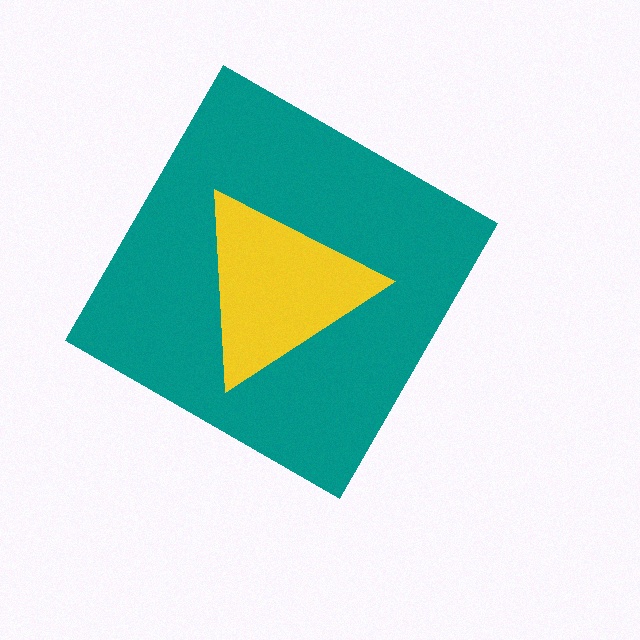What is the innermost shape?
The yellow triangle.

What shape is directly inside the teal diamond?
The yellow triangle.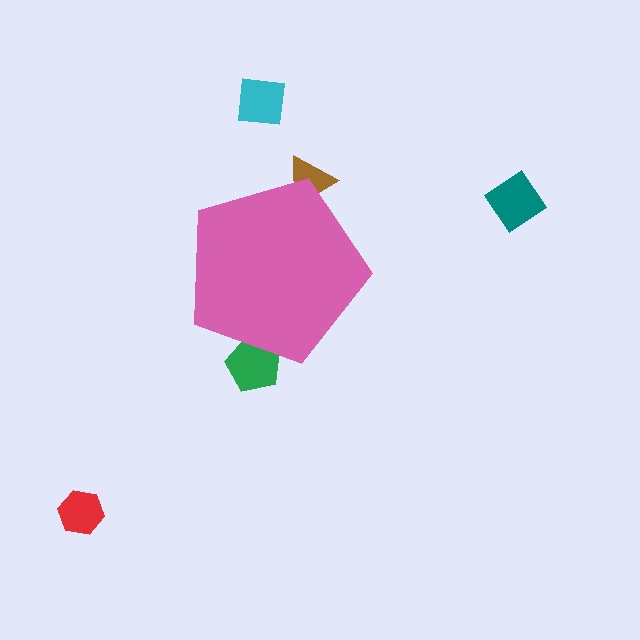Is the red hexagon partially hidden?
No, the red hexagon is fully visible.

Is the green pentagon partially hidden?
Yes, the green pentagon is partially hidden behind the pink pentagon.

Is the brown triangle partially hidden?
Yes, the brown triangle is partially hidden behind the pink pentagon.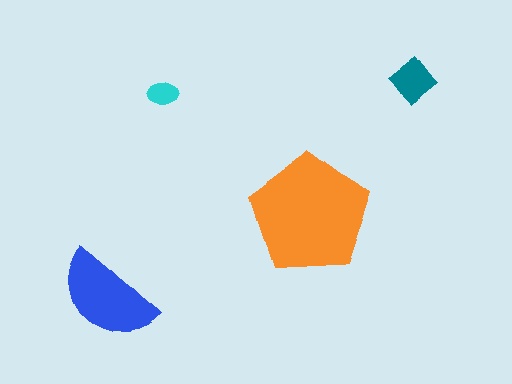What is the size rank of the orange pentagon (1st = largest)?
1st.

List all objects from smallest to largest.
The cyan ellipse, the teal diamond, the blue semicircle, the orange pentagon.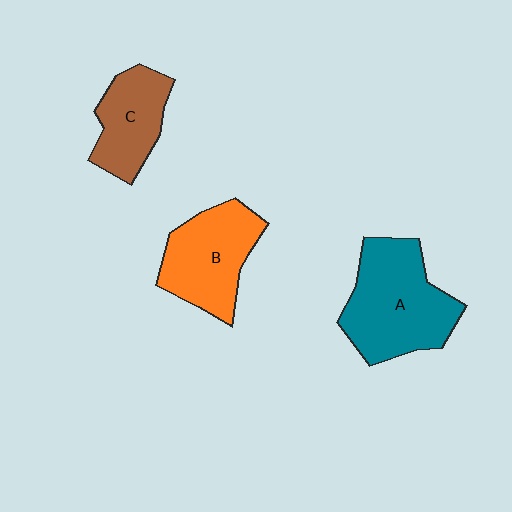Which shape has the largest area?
Shape A (teal).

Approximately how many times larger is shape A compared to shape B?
Approximately 1.3 times.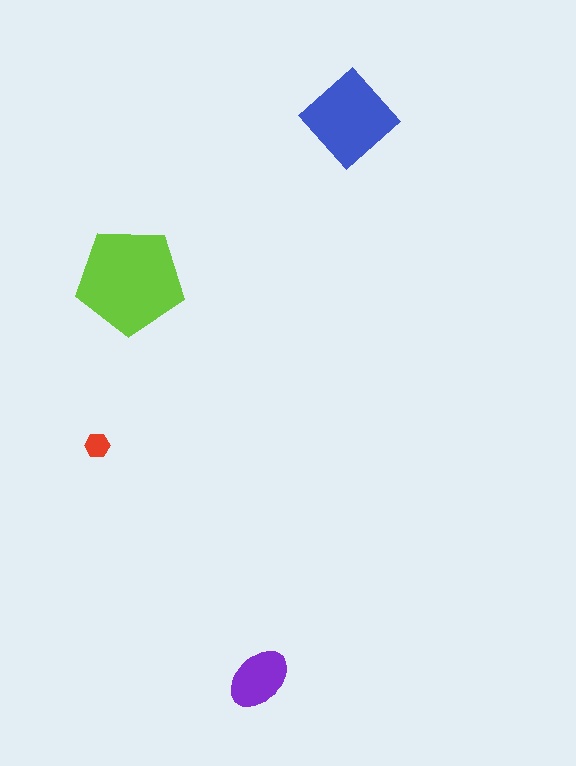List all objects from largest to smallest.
The lime pentagon, the blue diamond, the purple ellipse, the red hexagon.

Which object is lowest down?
The purple ellipse is bottommost.